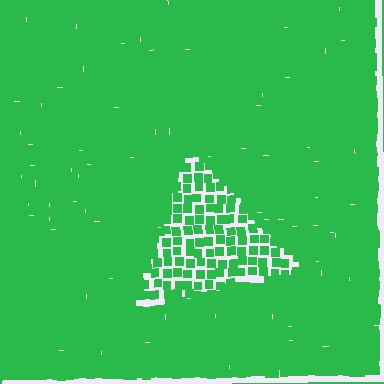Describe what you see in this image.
The image contains small green elements arranged at two different densities. A triangle-shaped region is visible where the elements are less densely packed than the surrounding area.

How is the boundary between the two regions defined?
The boundary is defined by a change in element density (approximately 2.3x ratio). All elements are the same color, size, and shape.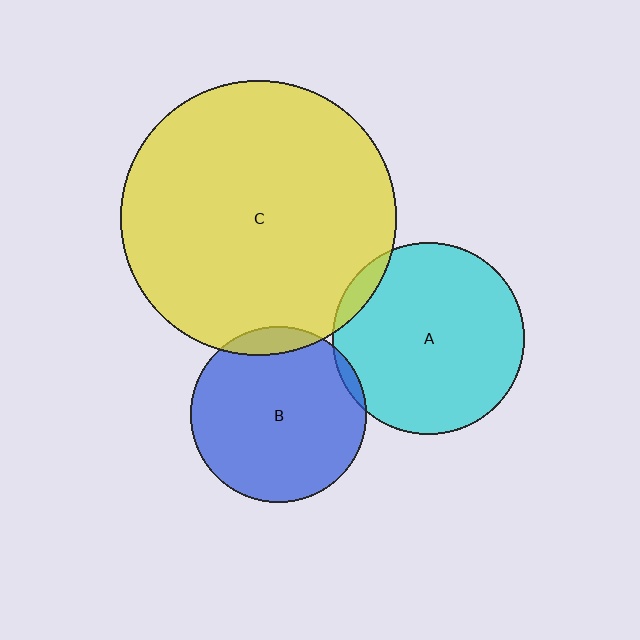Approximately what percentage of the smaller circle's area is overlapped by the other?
Approximately 5%.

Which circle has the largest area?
Circle C (yellow).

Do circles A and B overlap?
Yes.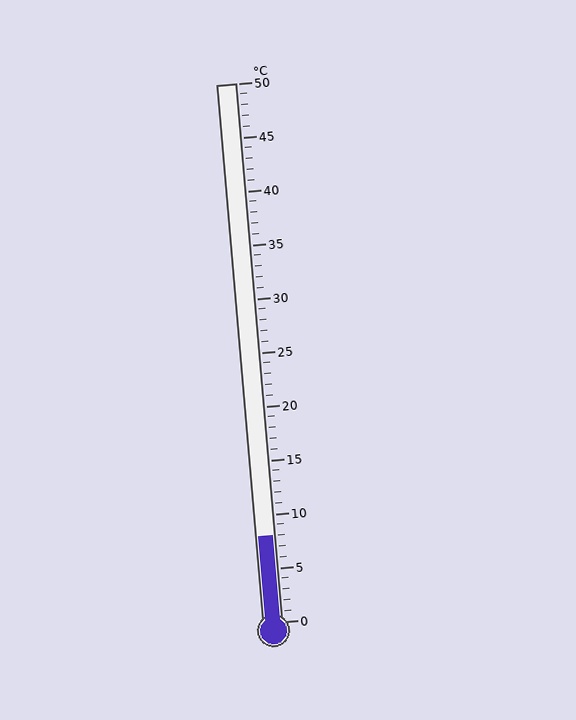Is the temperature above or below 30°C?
The temperature is below 30°C.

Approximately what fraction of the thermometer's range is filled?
The thermometer is filled to approximately 15% of its range.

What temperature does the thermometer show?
The thermometer shows approximately 8°C.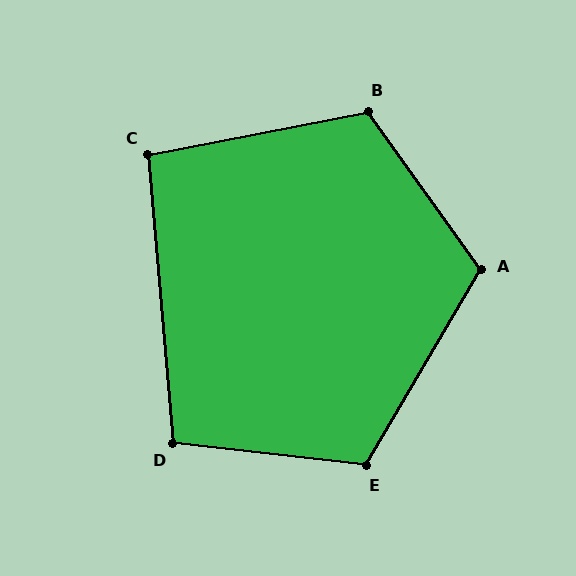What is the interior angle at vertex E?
Approximately 114 degrees (obtuse).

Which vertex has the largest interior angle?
B, at approximately 115 degrees.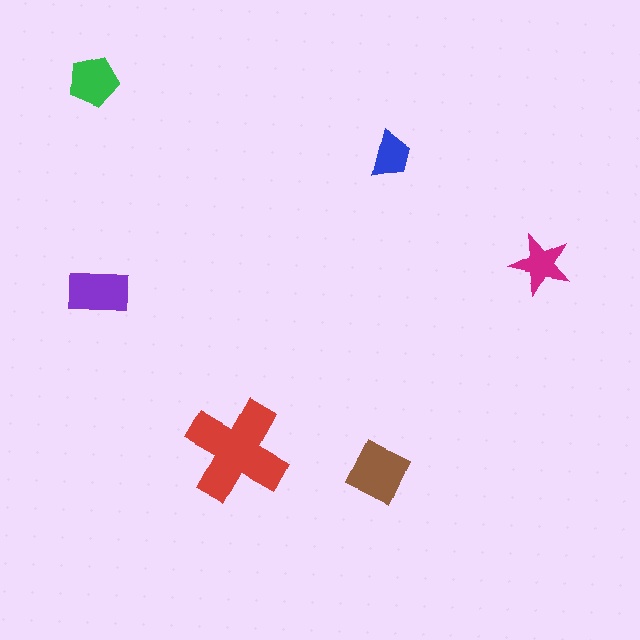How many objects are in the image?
There are 6 objects in the image.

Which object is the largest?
The red cross.